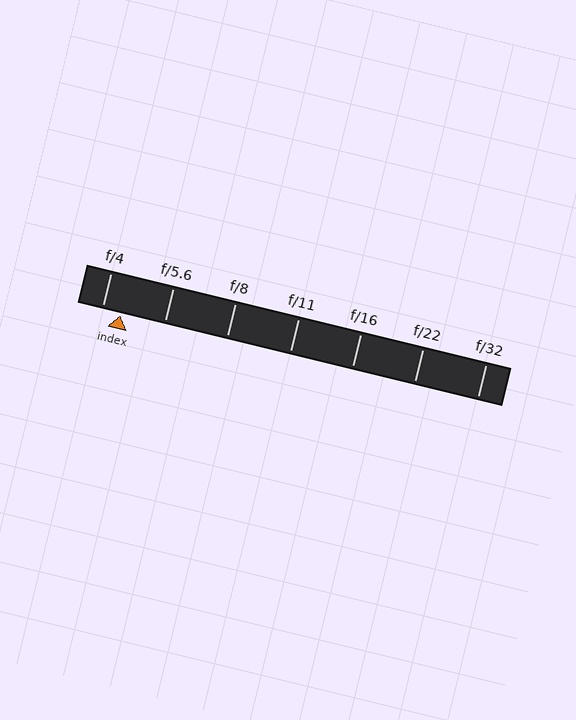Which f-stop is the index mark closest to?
The index mark is closest to f/4.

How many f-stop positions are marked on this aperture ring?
There are 7 f-stop positions marked.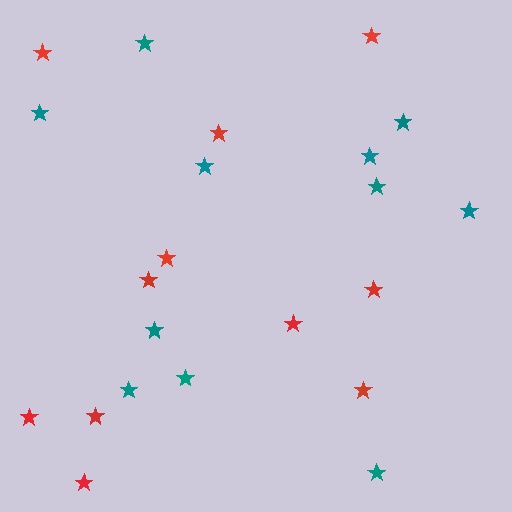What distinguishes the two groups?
There are 2 groups: one group of teal stars (11) and one group of red stars (11).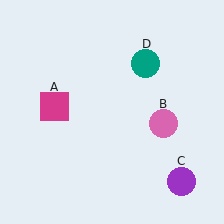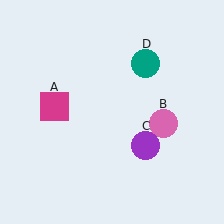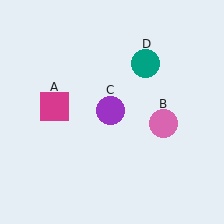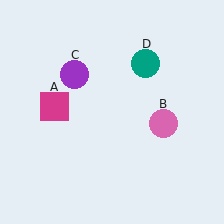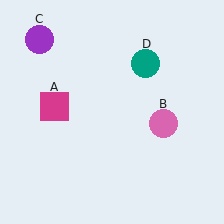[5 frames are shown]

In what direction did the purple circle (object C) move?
The purple circle (object C) moved up and to the left.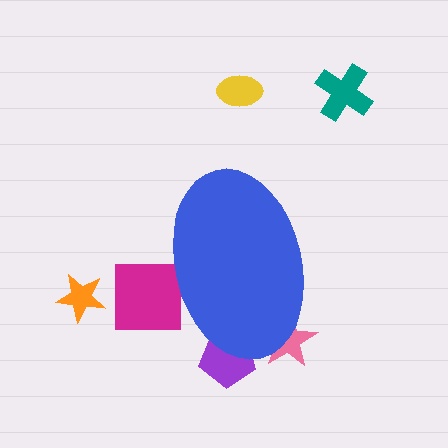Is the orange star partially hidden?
No, the orange star is fully visible.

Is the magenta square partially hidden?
Yes, the magenta square is partially hidden behind the blue ellipse.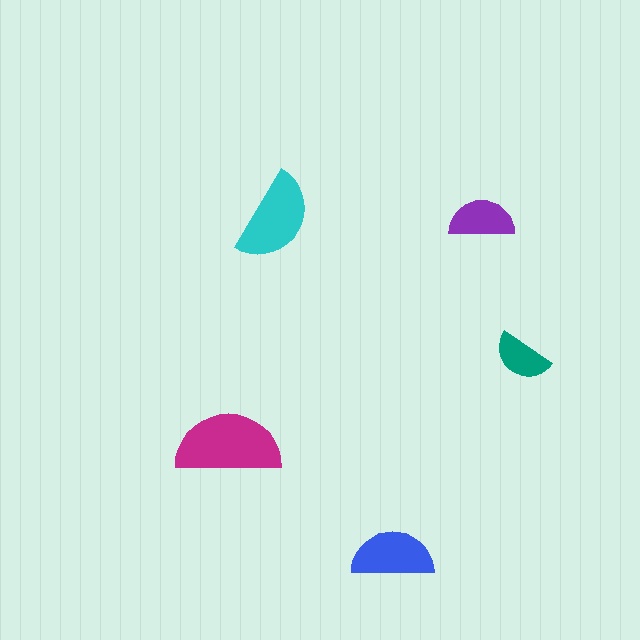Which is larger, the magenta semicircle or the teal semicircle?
The magenta one.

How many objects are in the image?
There are 5 objects in the image.